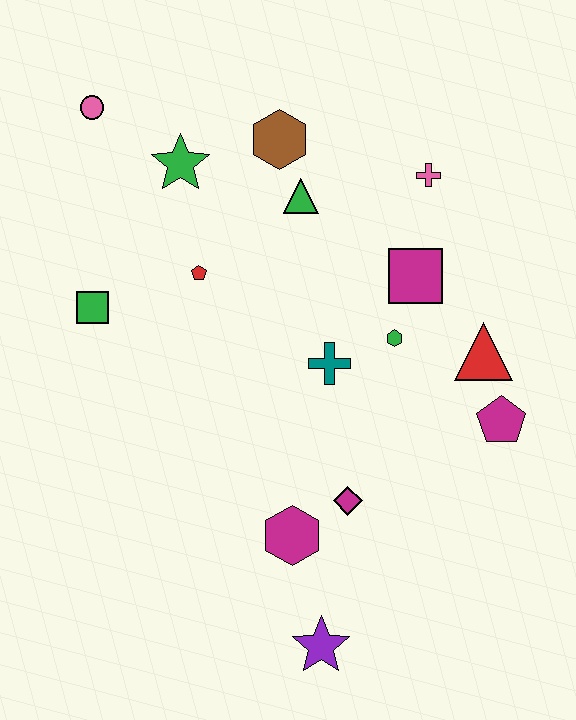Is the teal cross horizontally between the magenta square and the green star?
Yes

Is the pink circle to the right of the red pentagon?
No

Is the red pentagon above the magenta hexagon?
Yes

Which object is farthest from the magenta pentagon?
The pink circle is farthest from the magenta pentagon.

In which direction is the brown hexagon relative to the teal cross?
The brown hexagon is above the teal cross.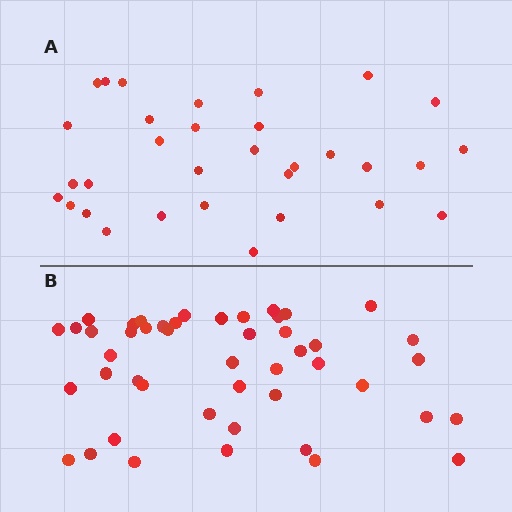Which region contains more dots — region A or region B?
Region B (the bottom region) has more dots.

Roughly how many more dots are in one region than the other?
Region B has approximately 15 more dots than region A.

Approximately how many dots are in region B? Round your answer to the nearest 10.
About 50 dots. (The exact count is 47, which rounds to 50.)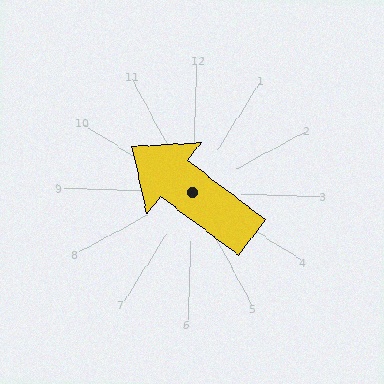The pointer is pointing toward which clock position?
Roughly 10 o'clock.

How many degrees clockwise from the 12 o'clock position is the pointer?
Approximately 305 degrees.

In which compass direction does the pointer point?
Northwest.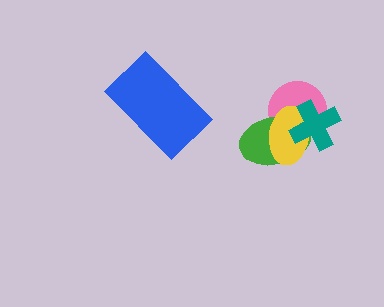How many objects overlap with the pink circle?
3 objects overlap with the pink circle.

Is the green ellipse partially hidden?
Yes, it is partially covered by another shape.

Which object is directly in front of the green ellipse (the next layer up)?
The yellow ellipse is directly in front of the green ellipse.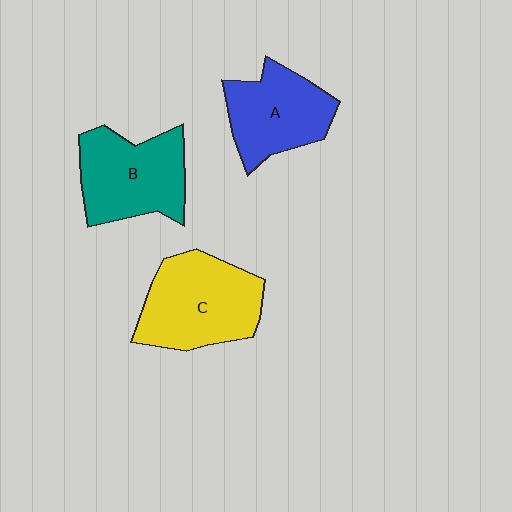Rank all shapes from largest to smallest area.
From largest to smallest: C (yellow), B (teal), A (blue).